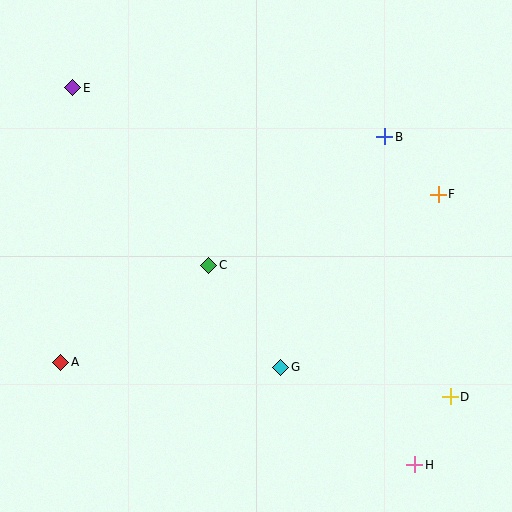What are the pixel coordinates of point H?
Point H is at (415, 465).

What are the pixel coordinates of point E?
Point E is at (73, 88).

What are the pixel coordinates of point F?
Point F is at (438, 194).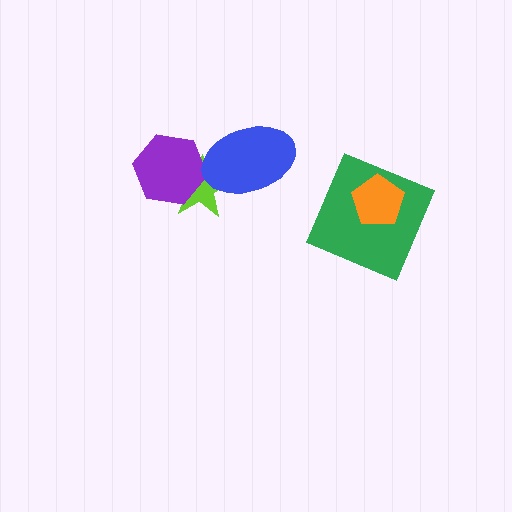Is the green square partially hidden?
Yes, it is partially covered by another shape.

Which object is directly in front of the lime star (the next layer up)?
The purple hexagon is directly in front of the lime star.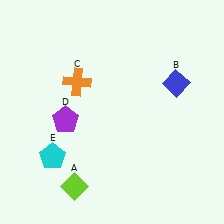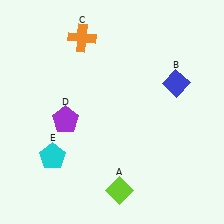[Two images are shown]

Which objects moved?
The objects that moved are: the lime diamond (A), the orange cross (C).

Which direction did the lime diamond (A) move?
The lime diamond (A) moved right.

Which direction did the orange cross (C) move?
The orange cross (C) moved up.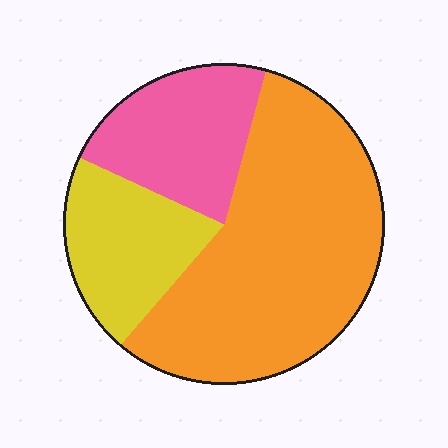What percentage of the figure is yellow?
Yellow takes up about one fifth (1/5) of the figure.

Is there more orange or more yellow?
Orange.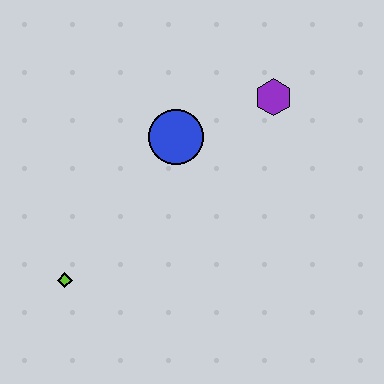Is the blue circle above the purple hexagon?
No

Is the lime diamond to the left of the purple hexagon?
Yes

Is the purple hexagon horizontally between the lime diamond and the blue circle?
No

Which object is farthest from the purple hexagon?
The lime diamond is farthest from the purple hexagon.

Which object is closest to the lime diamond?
The blue circle is closest to the lime diamond.